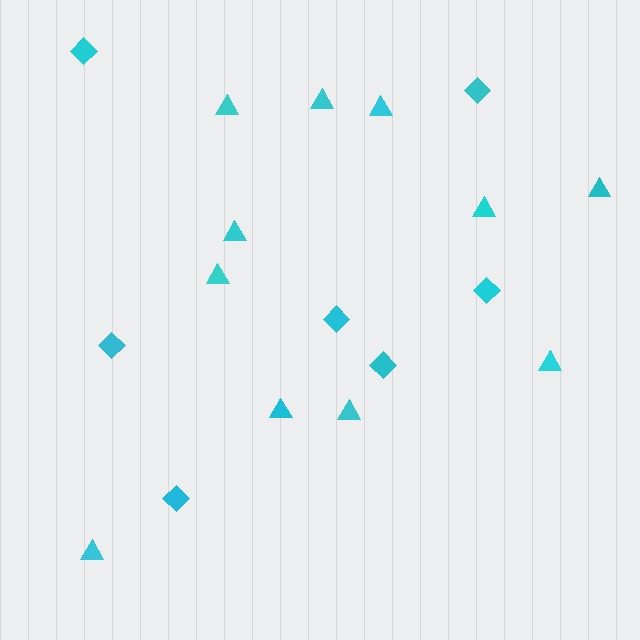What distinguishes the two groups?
There are 2 groups: one group of diamonds (7) and one group of triangles (11).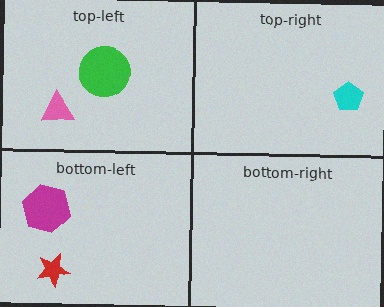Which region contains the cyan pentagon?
The top-right region.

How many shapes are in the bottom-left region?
2.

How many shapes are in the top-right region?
1.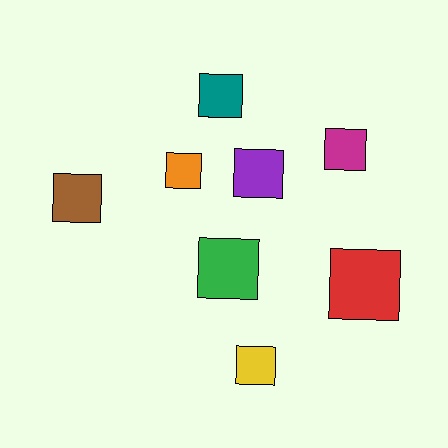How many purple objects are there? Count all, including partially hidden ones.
There is 1 purple object.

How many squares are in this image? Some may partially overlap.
There are 8 squares.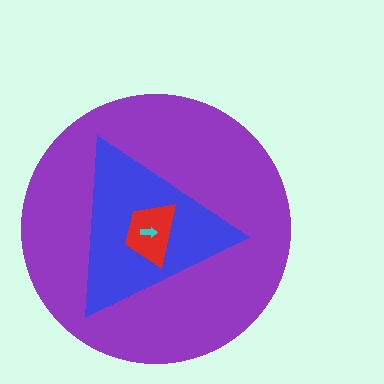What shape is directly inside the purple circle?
The blue triangle.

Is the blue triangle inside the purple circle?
Yes.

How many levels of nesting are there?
4.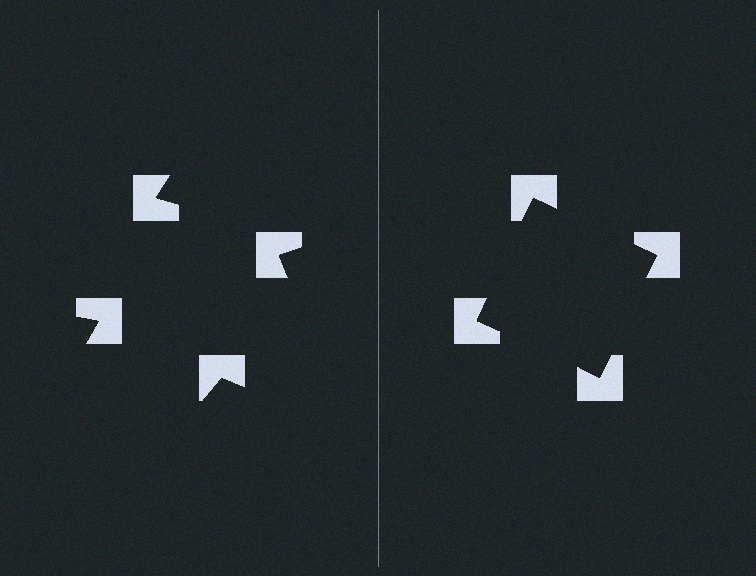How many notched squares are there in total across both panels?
8 — 4 on each side.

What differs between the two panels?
The notched squares are positioned identically on both sides; only the wedge orientations differ. On the right they align to a square; on the left they are misaligned.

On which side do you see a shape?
An illusory square appears on the right side. On the left side the wedge cuts are rotated, so no coherent shape forms.